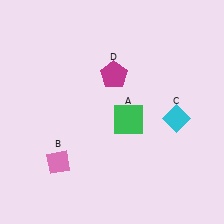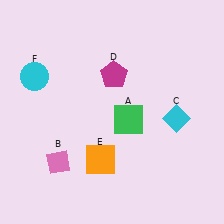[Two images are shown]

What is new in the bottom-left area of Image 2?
An orange square (E) was added in the bottom-left area of Image 2.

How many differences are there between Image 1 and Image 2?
There are 2 differences between the two images.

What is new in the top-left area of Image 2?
A cyan circle (F) was added in the top-left area of Image 2.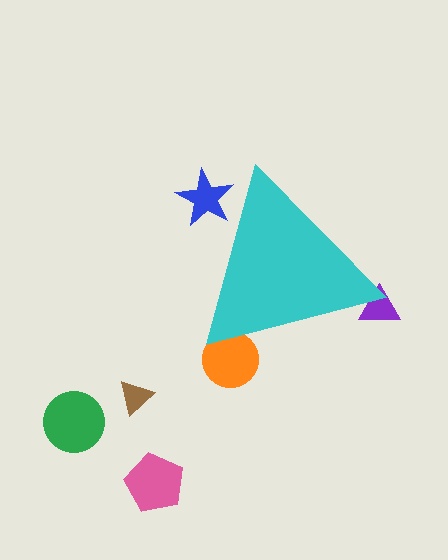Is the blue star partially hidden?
Yes, the blue star is partially hidden behind the cyan triangle.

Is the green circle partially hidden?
No, the green circle is fully visible.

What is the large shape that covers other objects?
A cyan triangle.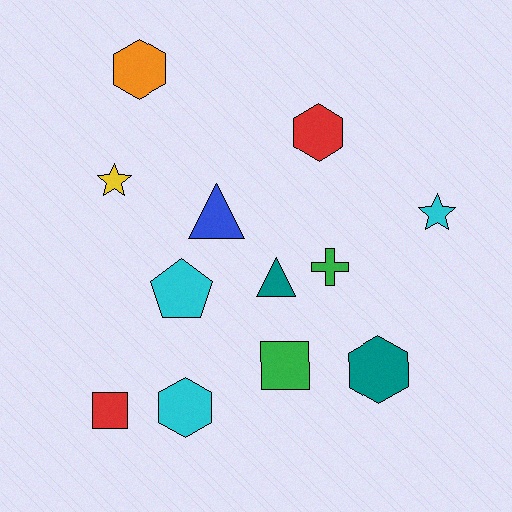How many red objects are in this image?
There are 2 red objects.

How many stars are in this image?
There are 2 stars.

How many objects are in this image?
There are 12 objects.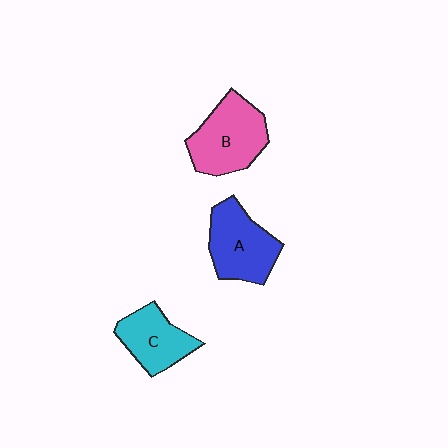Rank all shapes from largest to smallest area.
From largest to smallest: B (pink), A (blue), C (cyan).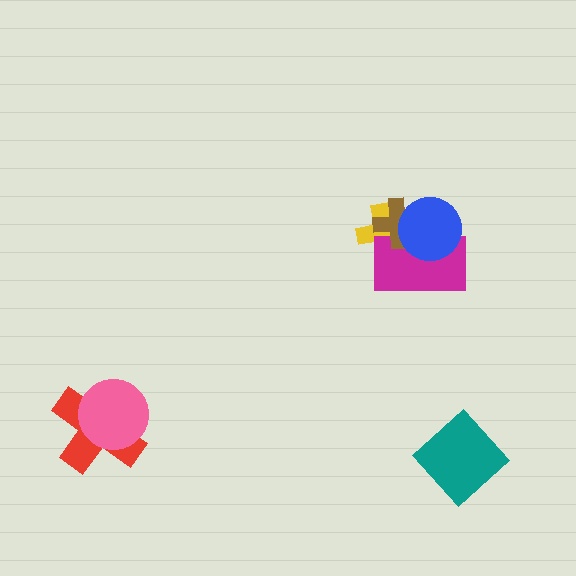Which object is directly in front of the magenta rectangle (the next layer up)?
The brown cross is directly in front of the magenta rectangle.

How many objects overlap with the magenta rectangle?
3 objects overlap with the magenta rectangle.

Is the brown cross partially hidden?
Yes, it is partially covered by another shape.